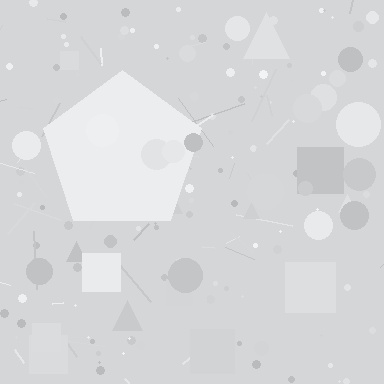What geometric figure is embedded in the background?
A pentagon is embedded in the background.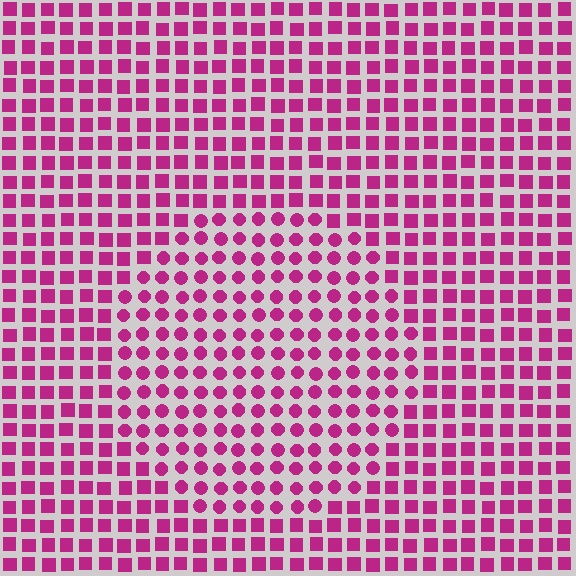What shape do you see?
I see a circle.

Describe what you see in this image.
The image is filled with small magenta elements arranged in a uniform grid. A circle-shaped region contains circles, while the surrounding area contains squares. The boundary is defined purely by the change in element shape.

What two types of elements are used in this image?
The image uses circles inside the circle region and squares outside it.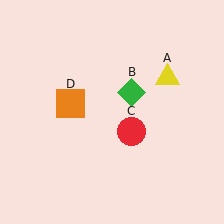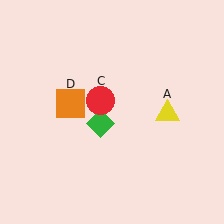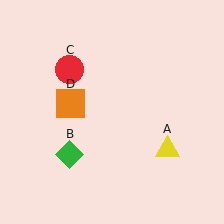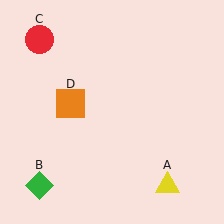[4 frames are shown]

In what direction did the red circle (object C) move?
The red circle (object C) moved up and to the left.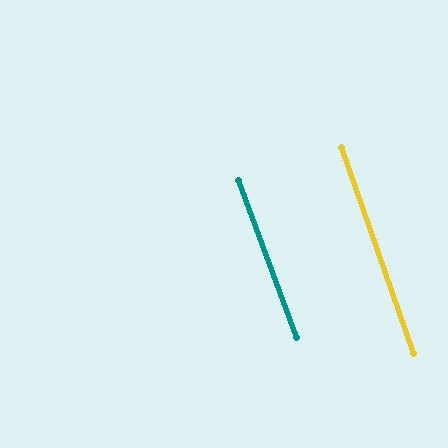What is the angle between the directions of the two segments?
Approximately 1 degree.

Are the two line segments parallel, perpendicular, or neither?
Parallel — their directions differ by only 1.0°.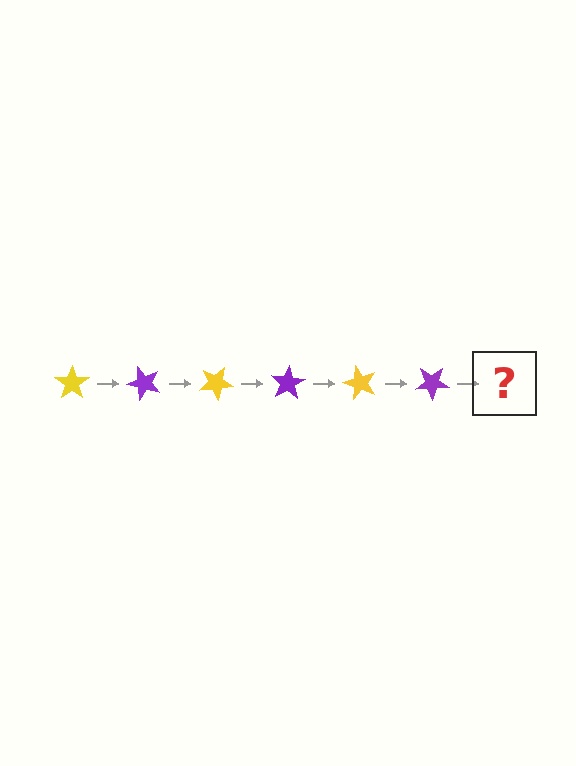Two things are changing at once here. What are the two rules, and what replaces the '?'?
The two rules are that it rotates 50 degrees each step and the color cycles through yellow and purple. The '?' should be a yellow star, rotated 300 degrees from the start.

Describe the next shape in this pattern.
It should be a yellow star, rotated 300 degrees from the start.